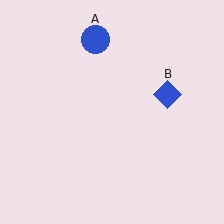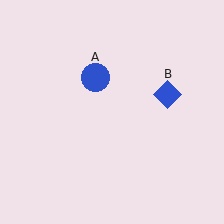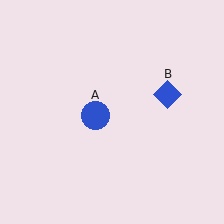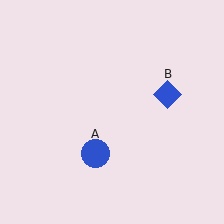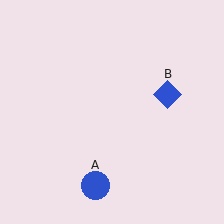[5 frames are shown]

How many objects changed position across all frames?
1 object changed position: blue circle (object A).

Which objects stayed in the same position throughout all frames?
Blue diamond (object B) remained stationary.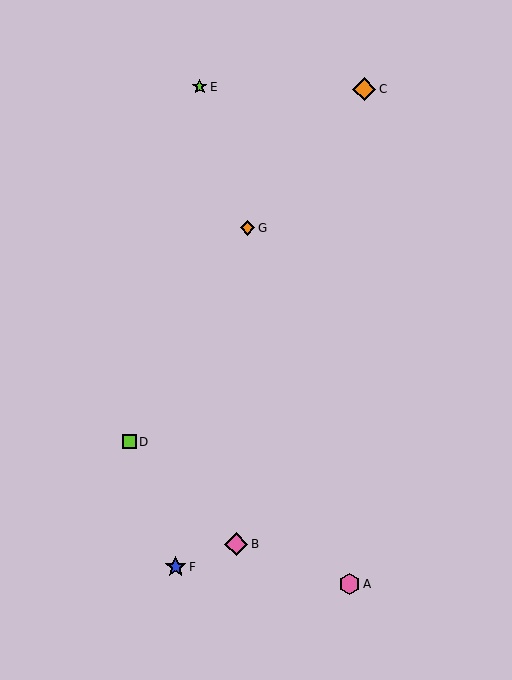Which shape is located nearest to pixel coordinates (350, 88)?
The orange diamond (labeled C) at (364, 89) is nearest to that location.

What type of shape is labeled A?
Shape A is a pink hexagon.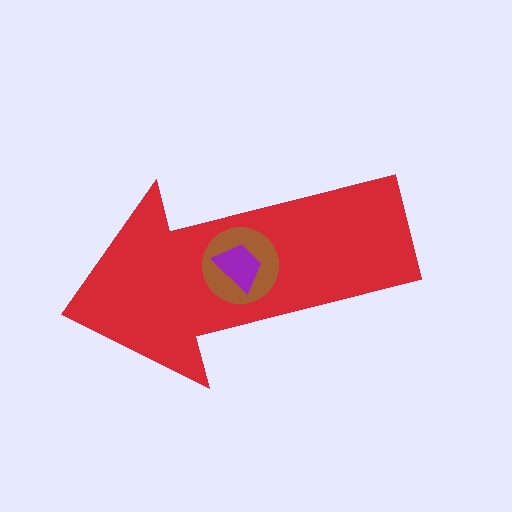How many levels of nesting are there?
3.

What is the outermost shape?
The red arrow.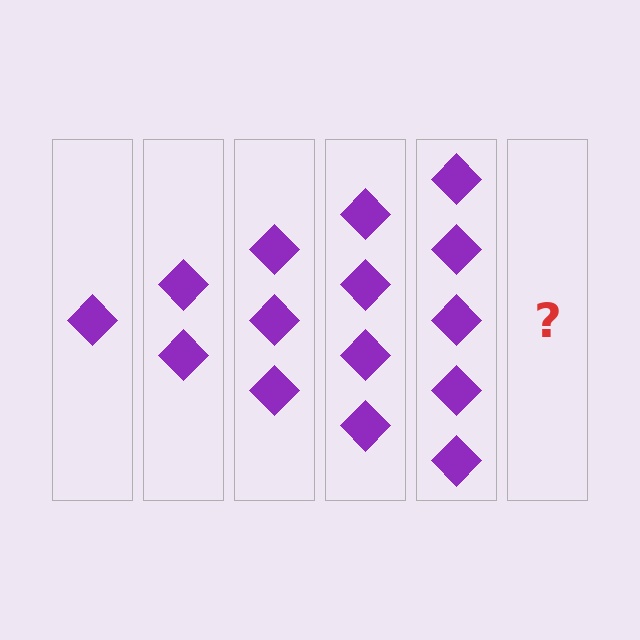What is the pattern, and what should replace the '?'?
The pattern is that each step adds one more diamond. The '?' should be 6 diamonds.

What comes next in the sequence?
The next element should be 6 diamonds.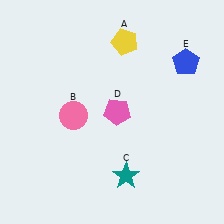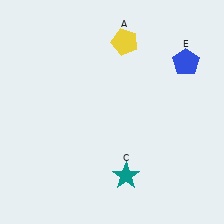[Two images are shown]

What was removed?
The pink pentagon (D), the pink circle (B) were removed in Image 2.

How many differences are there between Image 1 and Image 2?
There are 2 differences between the two images.